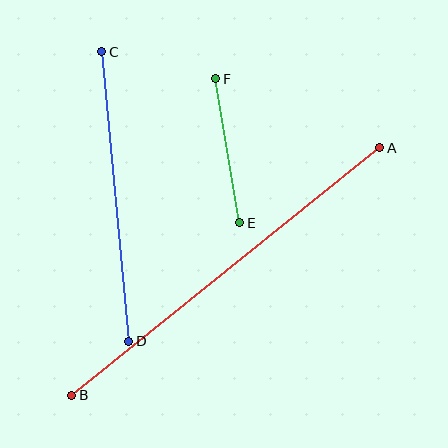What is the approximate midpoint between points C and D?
The midpoint is at approximately (115, 196) pixels.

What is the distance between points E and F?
The distance is approximately 146 pixels.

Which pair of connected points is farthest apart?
Points A and B are farthest apart.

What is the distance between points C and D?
The distance is approximately 291 pixels.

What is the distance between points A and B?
The distance is approximately 395 pixels.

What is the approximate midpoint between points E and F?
The midpoint is at approximately (228, 151) pixels.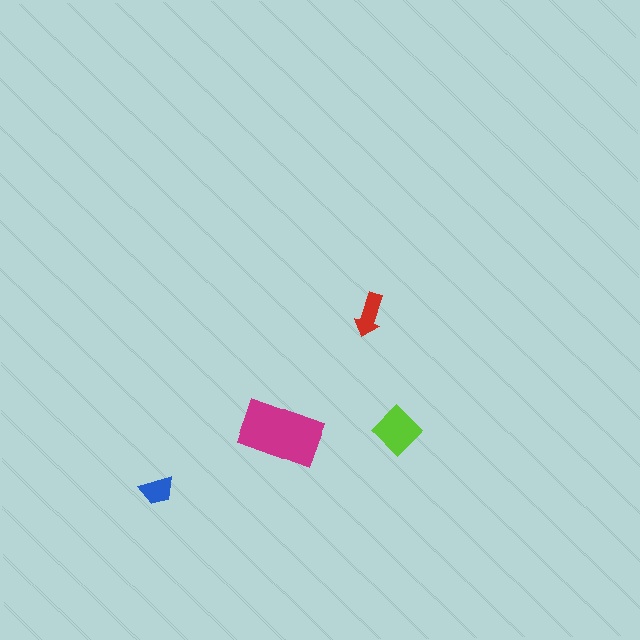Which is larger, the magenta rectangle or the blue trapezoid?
The magenta rectangle.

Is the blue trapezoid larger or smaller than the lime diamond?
Smaller.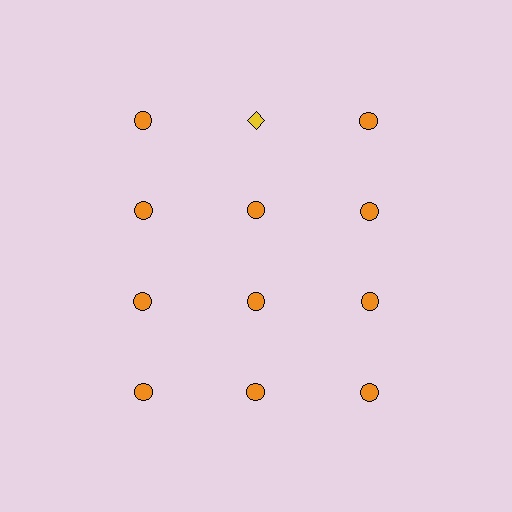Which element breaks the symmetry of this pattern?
The yellow diamond in the top row, second from left column breaks the symmetry. All other shapes are orange circles.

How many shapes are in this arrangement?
There are 12 shapes arranged in a grid pattern.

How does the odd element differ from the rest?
It differs in both color (yellow instead of orange) and shape (diamond instead of circle).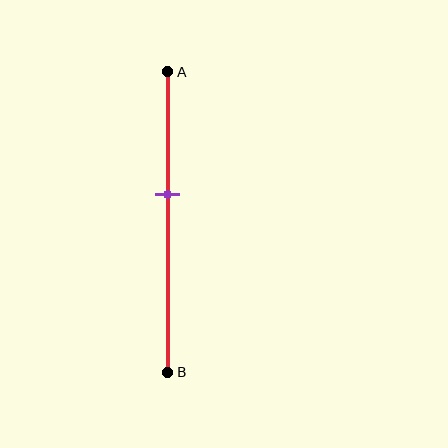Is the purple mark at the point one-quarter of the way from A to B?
No, the mark is at about 40% from A, not at the 25% one-quarter point.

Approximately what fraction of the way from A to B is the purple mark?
The purple mark is approximately 40% of the way from A to B.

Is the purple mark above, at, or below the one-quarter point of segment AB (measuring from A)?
The purple mark is below the one-quarter point of segment AB.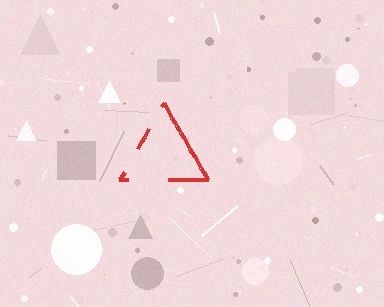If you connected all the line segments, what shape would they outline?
They would outline a triangle.